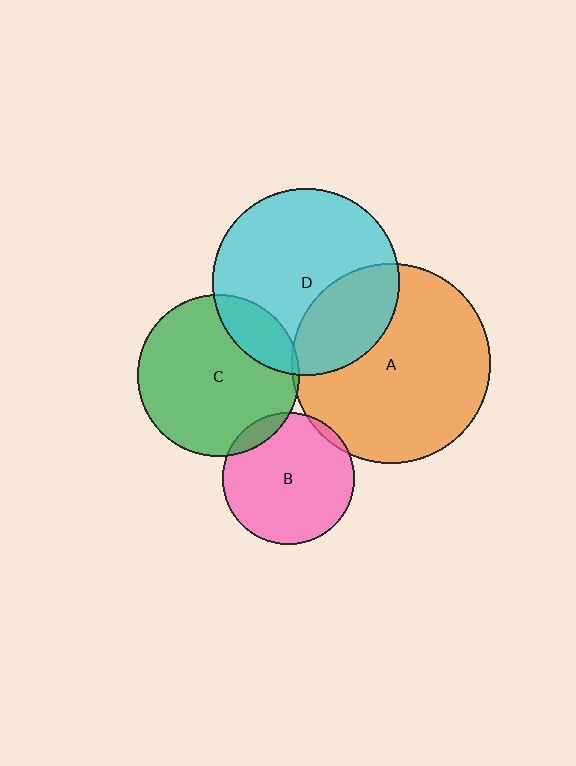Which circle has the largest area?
Circle A (orange).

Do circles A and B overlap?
Yes.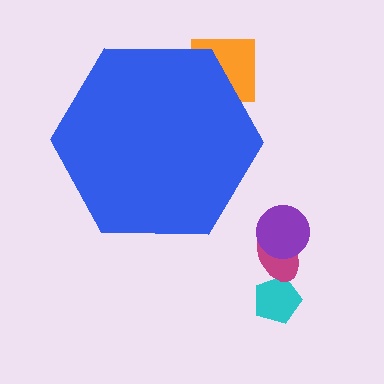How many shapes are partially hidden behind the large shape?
1 shape is partially hidden.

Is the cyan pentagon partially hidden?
No, the cyan pentagon is fully visible.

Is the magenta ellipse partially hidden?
No, the magenta ellipse is fully visible.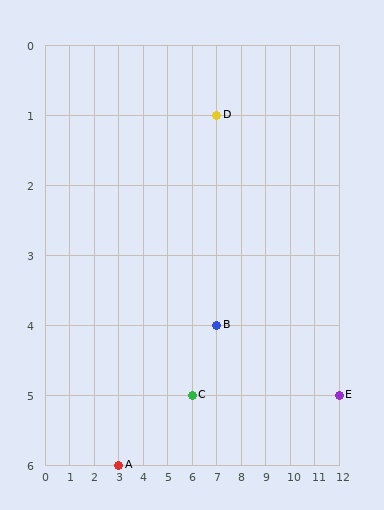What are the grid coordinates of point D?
Point D is at grid coordinates (7, 1).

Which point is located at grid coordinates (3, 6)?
Point A is at (3, 6).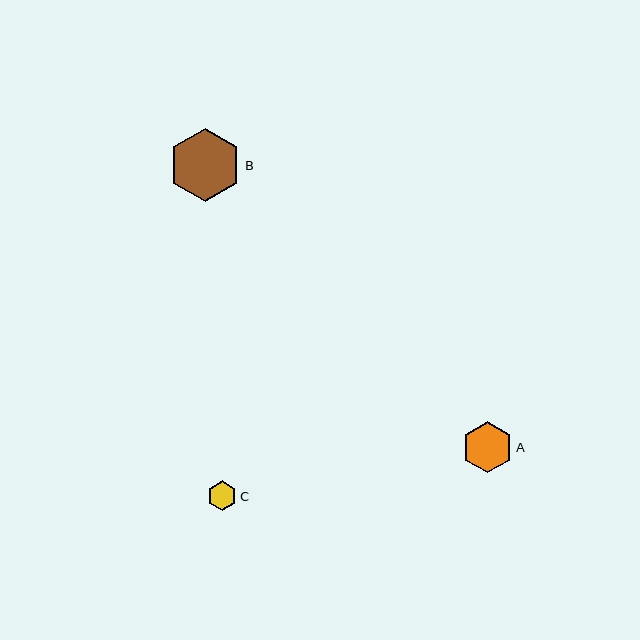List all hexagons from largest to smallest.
From largest to smallest: B, A, C.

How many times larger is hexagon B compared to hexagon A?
Hexagon B is approximately 1.4 times the size of hexagon A.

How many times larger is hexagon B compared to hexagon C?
Hexagon B is approximately 2.5 times the size of hexagon C.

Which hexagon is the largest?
Hexagon B is the largest with a size of approximately 73 pixels.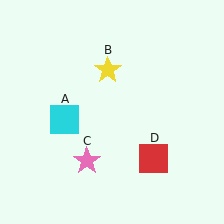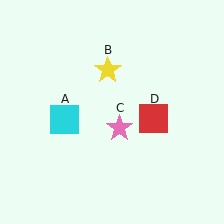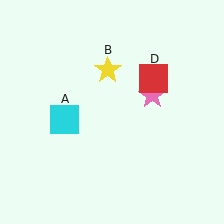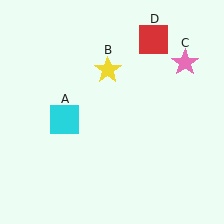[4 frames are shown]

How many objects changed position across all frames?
2 objects changed position: pink star (object C), red square (object D).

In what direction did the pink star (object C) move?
The pink star (object C) moved up and to the right.